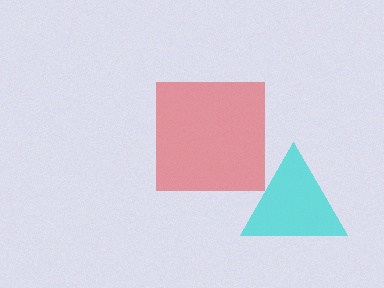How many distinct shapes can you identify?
There are 2 distinct shapes: a cyan triangle, a red square.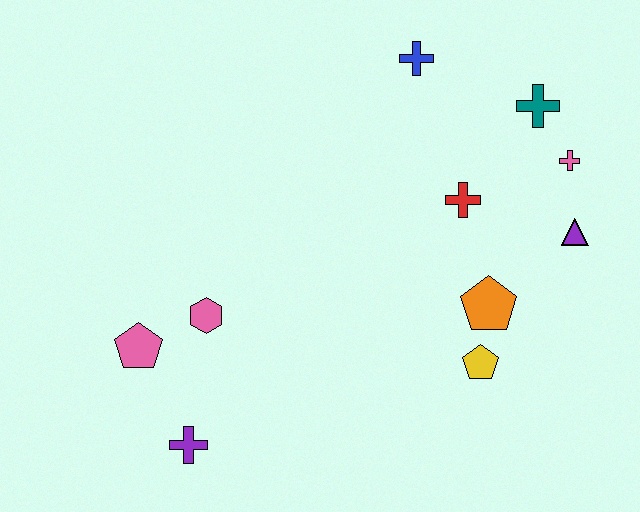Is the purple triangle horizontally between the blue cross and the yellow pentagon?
No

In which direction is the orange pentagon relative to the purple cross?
The orange pentagon is to the right of the purple cross.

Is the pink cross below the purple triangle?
No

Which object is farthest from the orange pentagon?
The pink pentagon is farthest from the orange pentagon.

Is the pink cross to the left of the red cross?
No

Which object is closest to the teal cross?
The pink cross is closest to the teal cross.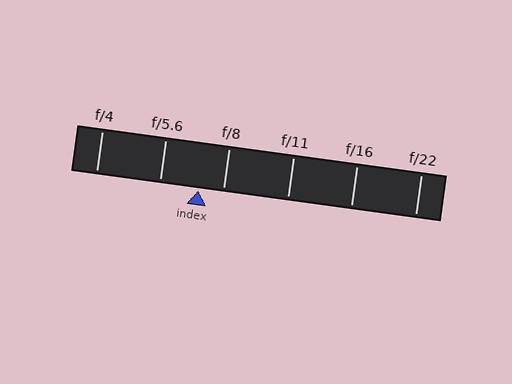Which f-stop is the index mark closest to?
The index mark is closest to f/8.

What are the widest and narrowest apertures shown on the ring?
The widest aperture shown is f/4 and the narrowest is f/22.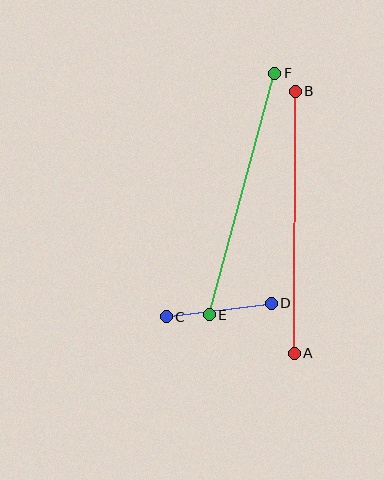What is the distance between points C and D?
The distance is approximately 106 pixels.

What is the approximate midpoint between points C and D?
The midpoint is at approximately (219, 310) pixels.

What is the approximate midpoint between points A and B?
The midpoint is at approximately (295, 222) pixels.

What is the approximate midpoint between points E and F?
The midpoint is at approximately (242, 194) pixels.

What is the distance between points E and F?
The distance is approximately 250 pixels.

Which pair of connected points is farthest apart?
Points A and B are farthest apart.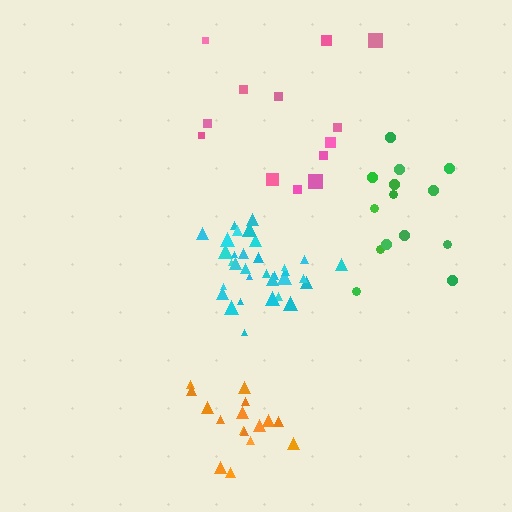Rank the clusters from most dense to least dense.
cyan, orange, green, pink.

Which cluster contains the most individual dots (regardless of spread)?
Cyan (34).